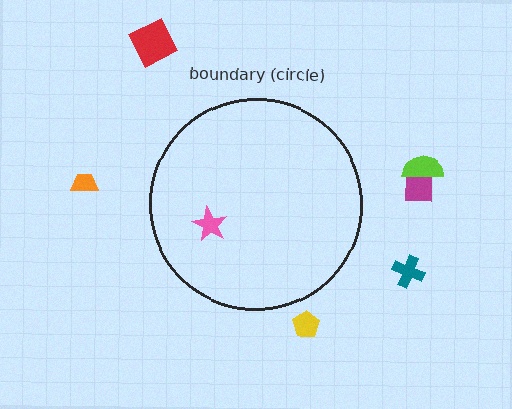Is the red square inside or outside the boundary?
Outside.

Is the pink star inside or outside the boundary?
Inside.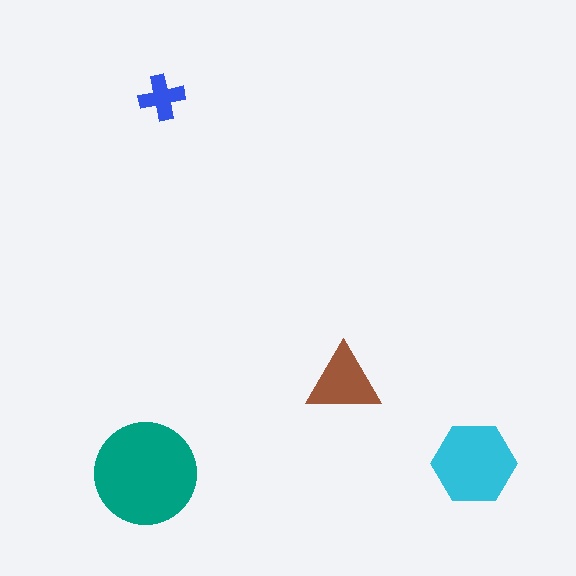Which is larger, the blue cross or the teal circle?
The teal circle.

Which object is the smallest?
The blue cross.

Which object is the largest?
The teal circle.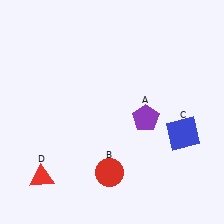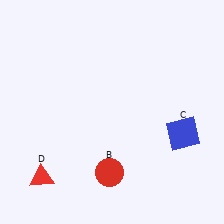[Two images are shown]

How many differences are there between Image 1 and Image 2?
There is 1 difference between the two images.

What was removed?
The purple pentagon (A) was removed in Image 2.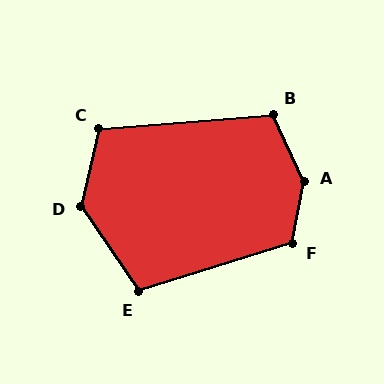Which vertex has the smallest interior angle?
E, at approximately 107 degrees.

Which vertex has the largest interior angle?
A, at approximately 145 degrees.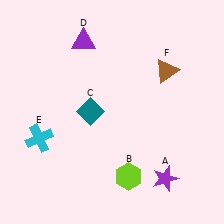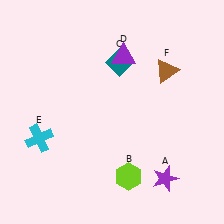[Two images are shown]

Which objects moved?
The objects that moved are: the teal diamond (C), the purple triangle (D).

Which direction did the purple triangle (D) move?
The purple triangle (D) moved right.